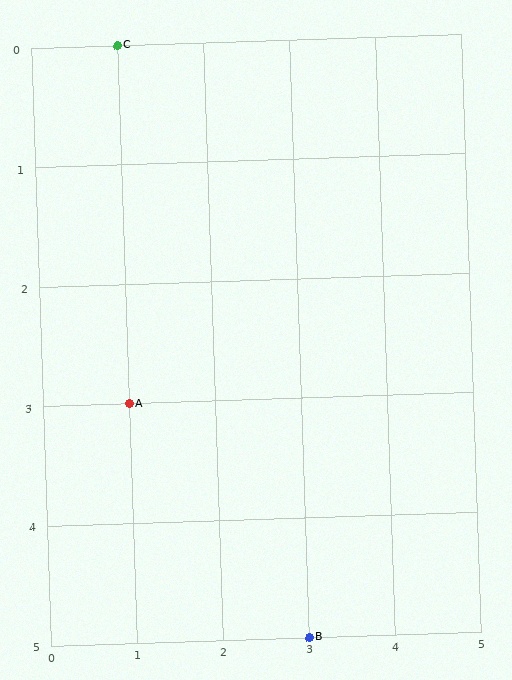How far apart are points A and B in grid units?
Points A and B are 2 columns and 2 rows apart (about 2.8 grid units diagonally).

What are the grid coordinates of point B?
Point B is at grid coordinates (3, 5).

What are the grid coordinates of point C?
Point C is at grid coordinates (1, 0).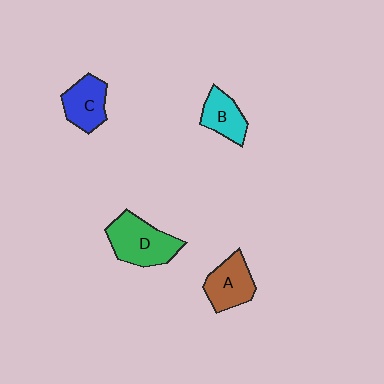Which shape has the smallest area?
Shape B (cyan).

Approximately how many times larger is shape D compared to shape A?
Approximately 1.3 times.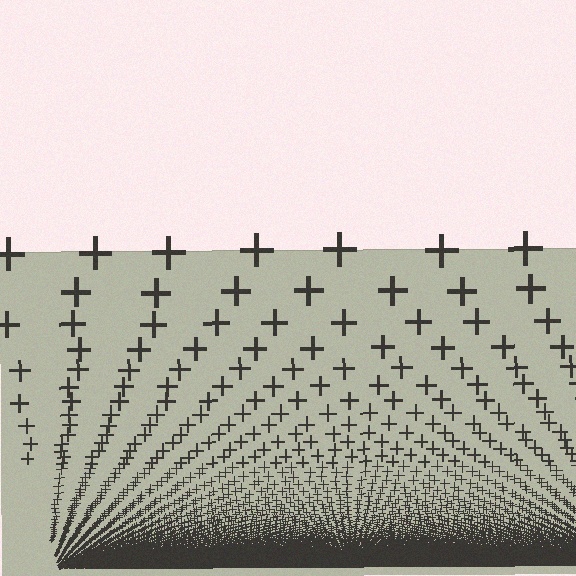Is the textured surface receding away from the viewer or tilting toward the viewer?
The surface appears to tilt toward the viewer. Texture elements get larger and sparser toward the top.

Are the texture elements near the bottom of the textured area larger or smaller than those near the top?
Smaller. The gradient is inverted — elements near the bottom are smaller and denser.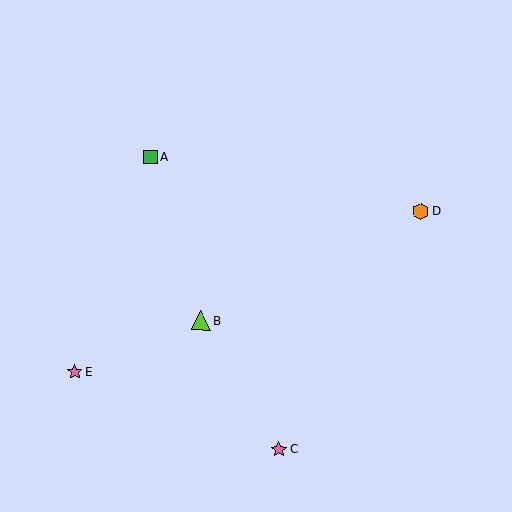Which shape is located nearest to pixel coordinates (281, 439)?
The pink star (labeled C) at (279, 450) is nearest to that location.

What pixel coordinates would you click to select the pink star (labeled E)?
Click at (75, 372) to select the pink star E.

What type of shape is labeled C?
Shape C is a pink star.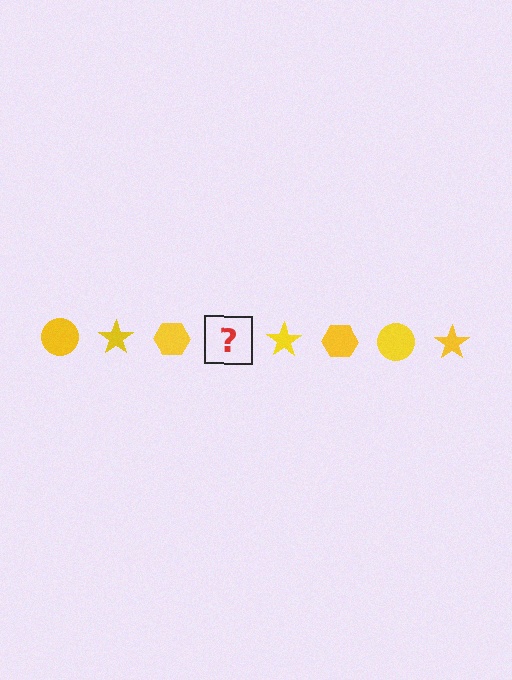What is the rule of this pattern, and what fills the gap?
The rule is that the pattern cycles through circle, star, hexagon shapes in yellow. The gap should be filled with a yellow circle.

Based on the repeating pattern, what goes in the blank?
The blank should be a yellow circle.